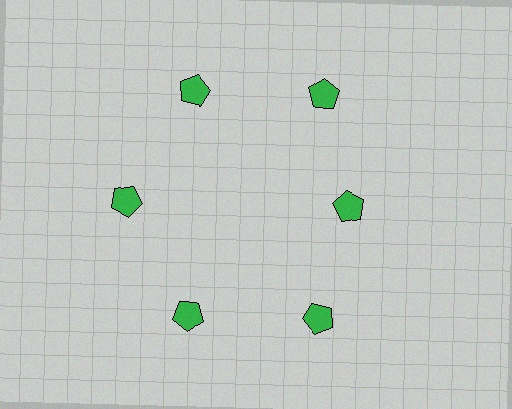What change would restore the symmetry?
The symmetry would be restored by moving it outward, back onto the ring so that all 6 pentagons sit at equal angles and equal distance from the center.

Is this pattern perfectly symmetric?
No. The 6 green pentagons are arranged in a ring, but one element near the 3 o'clock position is pulled inward toward the center, breaking the 6-fold rotational symmetry.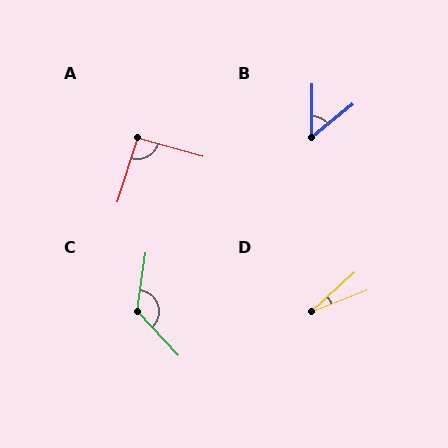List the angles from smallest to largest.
D (21°), B (50°), A (92°), C (128°).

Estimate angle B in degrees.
Approximately 50 degrees.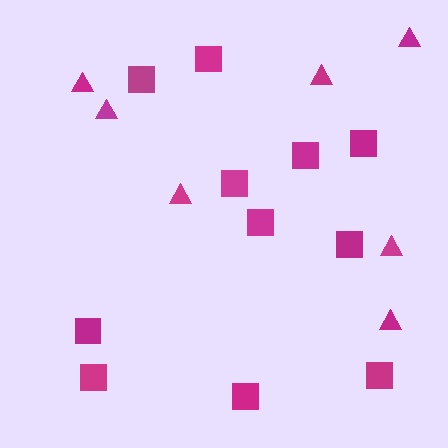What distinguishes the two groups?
There are 2 groups: one group of squares (11) and one group of triangles (7).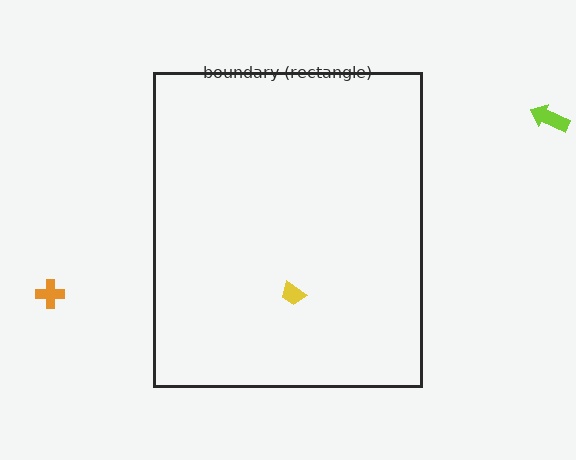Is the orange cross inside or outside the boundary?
Outside.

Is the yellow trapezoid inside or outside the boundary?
Inside.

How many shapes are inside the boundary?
1 inside, 2 outside.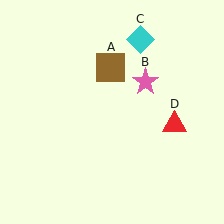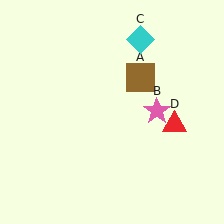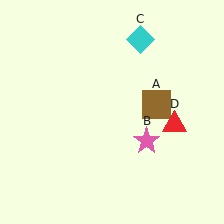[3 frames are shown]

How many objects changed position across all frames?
2 objects changed position: brown square (object A), pink star (object B).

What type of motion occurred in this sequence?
The brown square (object A), pink star (object B) rotated clockwise around the center of the scene.